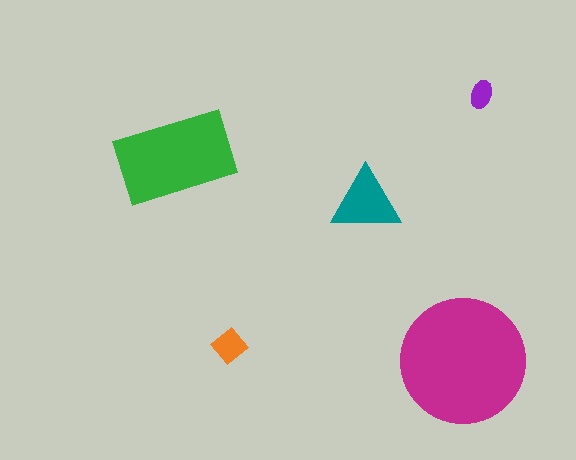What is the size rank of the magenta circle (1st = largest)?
1st.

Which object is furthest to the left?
The green rectangle is leftmost.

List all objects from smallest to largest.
The purple ellipse, the orange diamond, the teal triangle, the green rectangle, the magenta circle.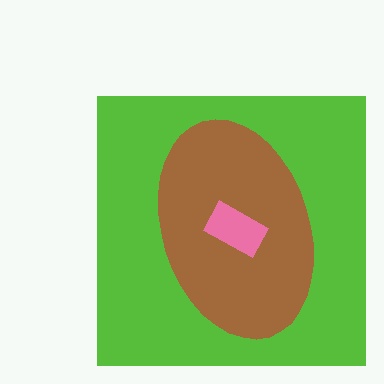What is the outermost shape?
The lime square.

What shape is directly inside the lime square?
The brown ellipse.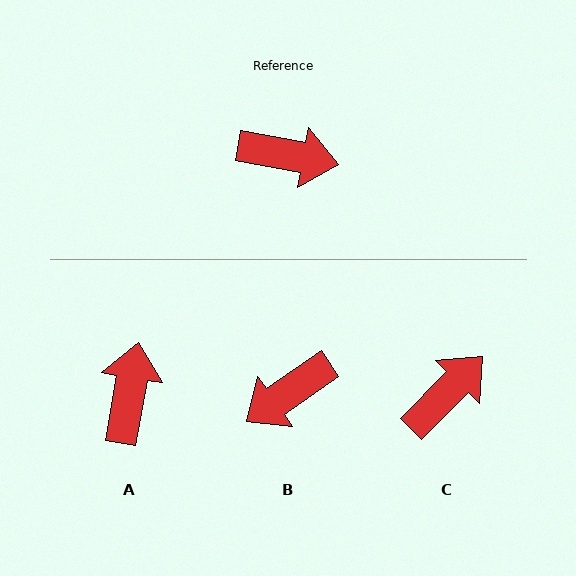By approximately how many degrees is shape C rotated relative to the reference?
Approximately 56 degrees counter-clockwise.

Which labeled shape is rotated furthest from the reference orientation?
B, about 134 degrees away.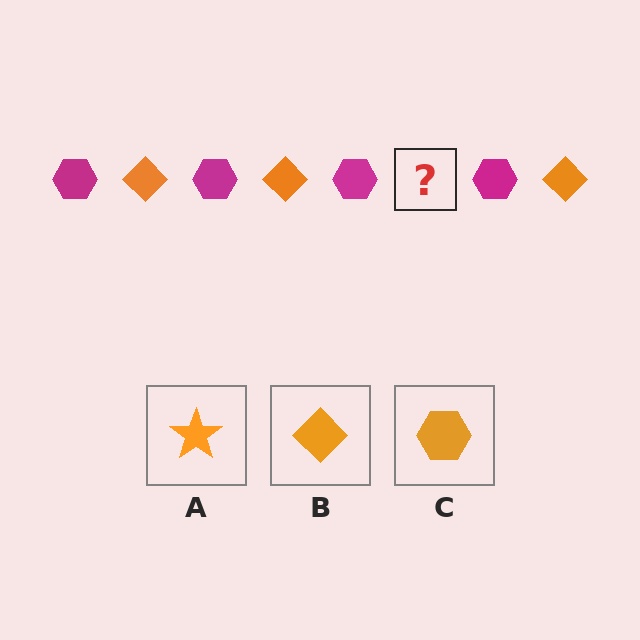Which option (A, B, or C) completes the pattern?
B.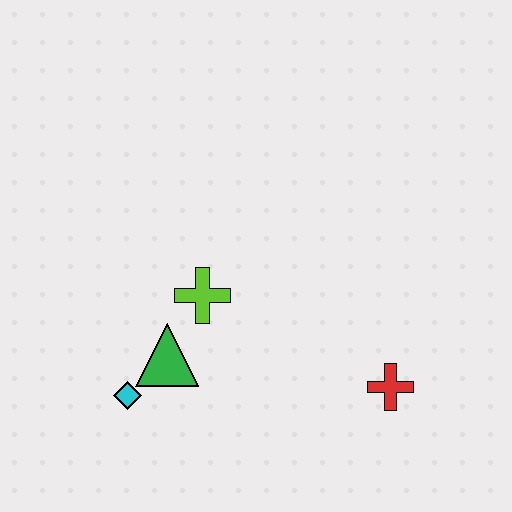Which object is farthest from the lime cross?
The red cross is farthest from the lime cross.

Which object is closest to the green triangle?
The cyan diamond is closest to the green triangle.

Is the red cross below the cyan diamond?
No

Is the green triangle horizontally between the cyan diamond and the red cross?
Yes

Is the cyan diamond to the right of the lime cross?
No